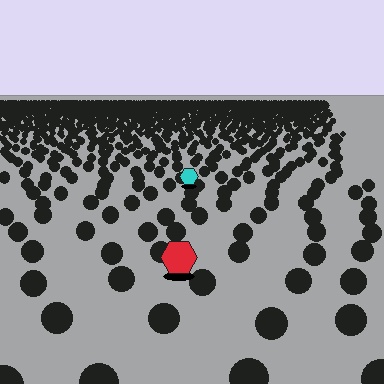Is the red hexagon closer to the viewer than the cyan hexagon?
Yes. The red hexagon is closer — you can tell from the texture gradient: the ground texture is coarser near it.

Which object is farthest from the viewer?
The cyan hexagon is farthest from the viewer. It appears smaller and the ground texture around it is denser.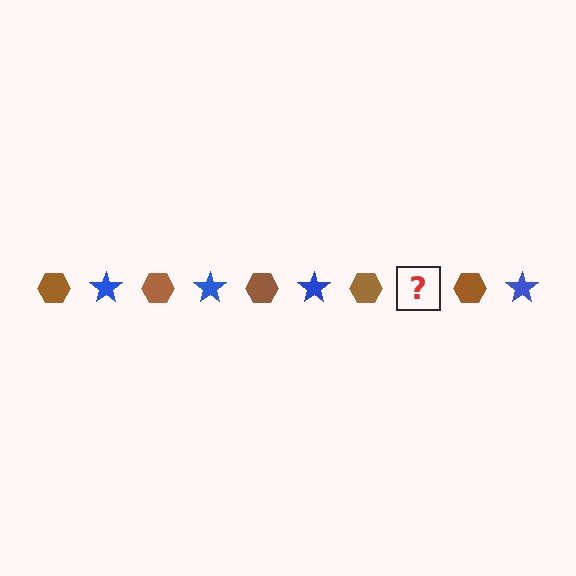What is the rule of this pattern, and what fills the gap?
The rule is that the pattern alternates between brown hexagon and blue star. The gap should be filled with a blue star.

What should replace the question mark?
The question mark should be replaced with a blue star.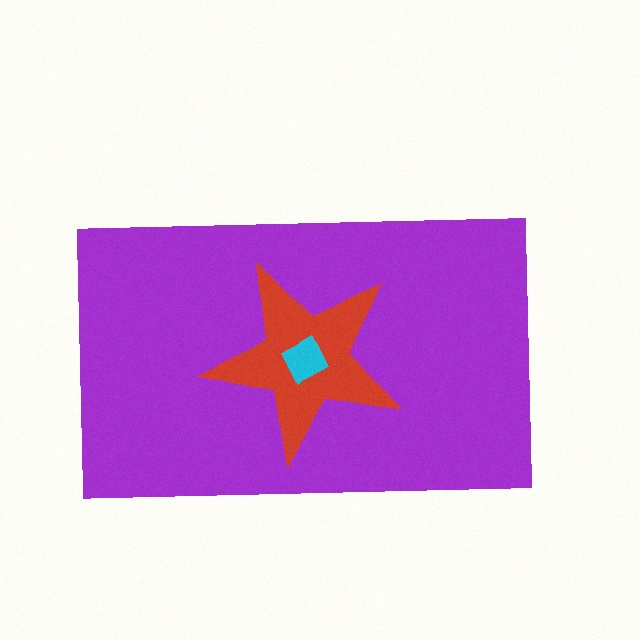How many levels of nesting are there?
3.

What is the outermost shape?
The purple rectangle.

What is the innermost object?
The cyan diamond.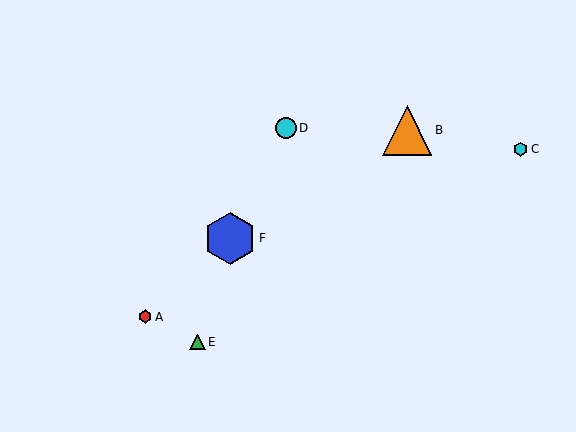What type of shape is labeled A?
Shape A is a red hexagon.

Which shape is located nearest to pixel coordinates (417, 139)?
The orange triangle (labeled B) at (407, 131) is nearest to that location.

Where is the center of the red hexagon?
The center of the red hexagon is at (145, 317).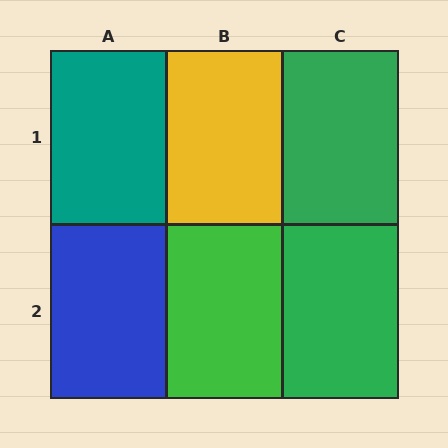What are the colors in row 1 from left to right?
Teal, yellow, green.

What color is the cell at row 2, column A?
Blue.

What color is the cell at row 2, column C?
Green.